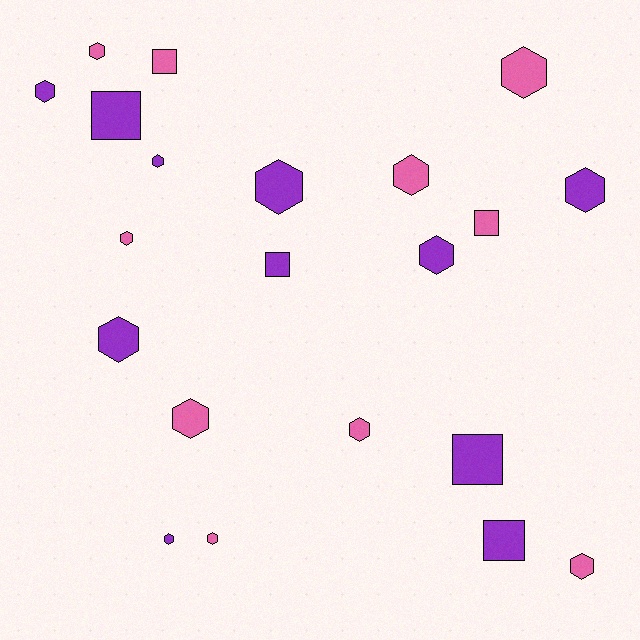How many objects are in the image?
There are 21 objects.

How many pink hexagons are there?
There are 8 pink hexagons.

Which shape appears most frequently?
Hexagon, with 15 objects.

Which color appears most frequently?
Purple, with 11 objects.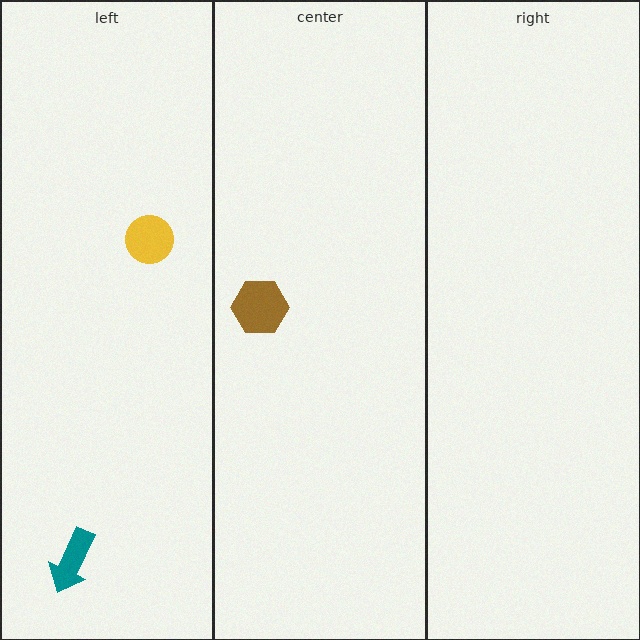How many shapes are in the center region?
1.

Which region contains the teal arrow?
The left region.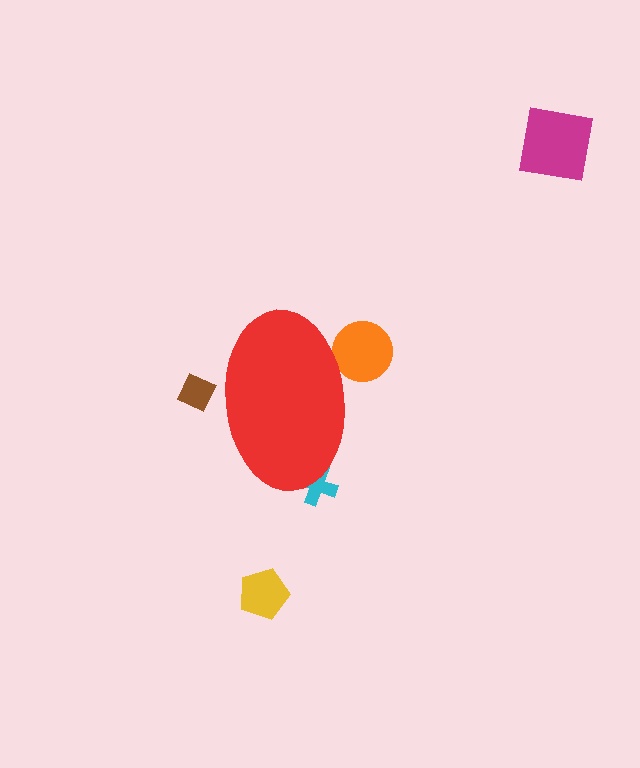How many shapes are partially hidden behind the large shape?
3 shapes are partially hidden.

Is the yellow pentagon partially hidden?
No, the yellow pentagon is fully visible.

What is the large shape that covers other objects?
A red ellipse.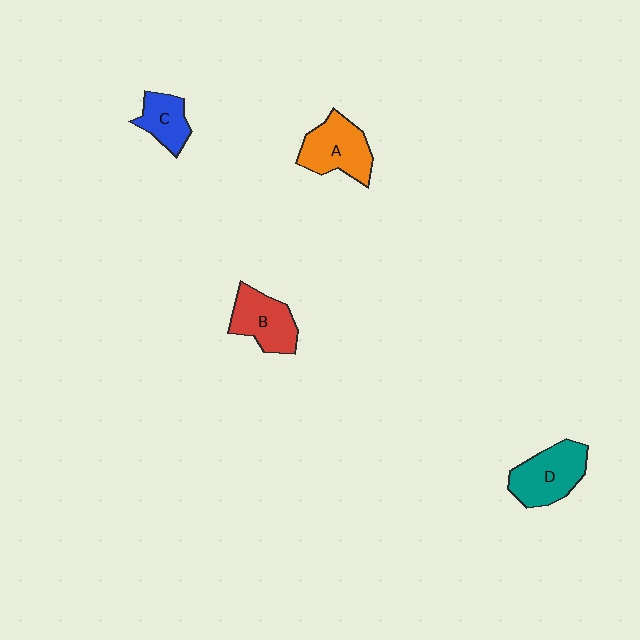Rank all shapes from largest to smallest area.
From largest to smallest: D (teal), A (orange), B (red), C (blue).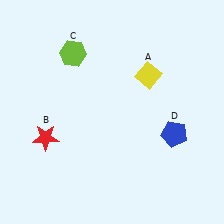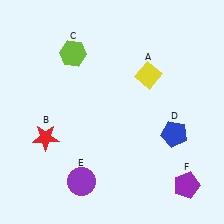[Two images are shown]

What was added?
A purple circle (E), a purple pentagon (F) were added in Image 2.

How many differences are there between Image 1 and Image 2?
There are 2 differences between the two images.